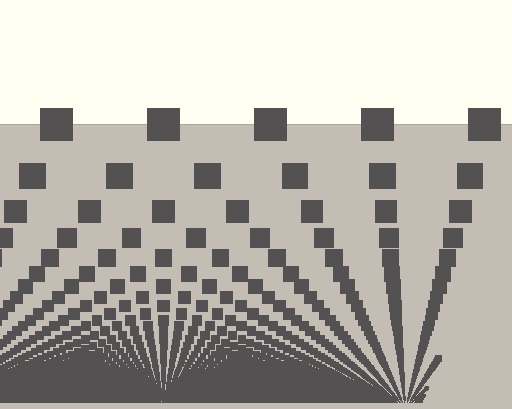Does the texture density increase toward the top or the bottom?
Density increases toward the bottom.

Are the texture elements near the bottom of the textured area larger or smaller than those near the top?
Smaller. The gradient is inverted — elements near the bottom are smaller and denser.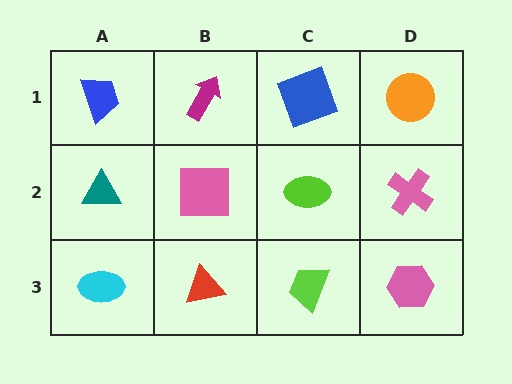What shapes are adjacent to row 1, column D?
A pink cross (row 2, column D), a blue square (row 1, column C).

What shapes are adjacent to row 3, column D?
A pink cross (row 2, column D), a lime trapezoid (row 3, column C).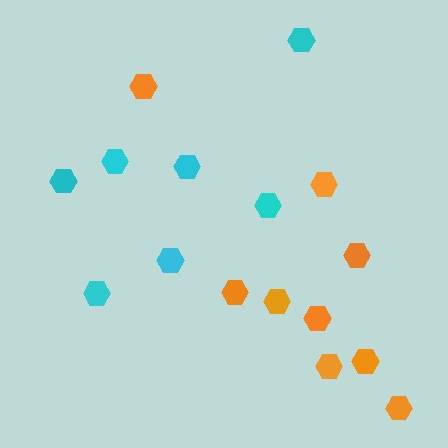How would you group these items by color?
There are 2 groups: one group of orange hexagons (9) and one group of cyan hexagons (7).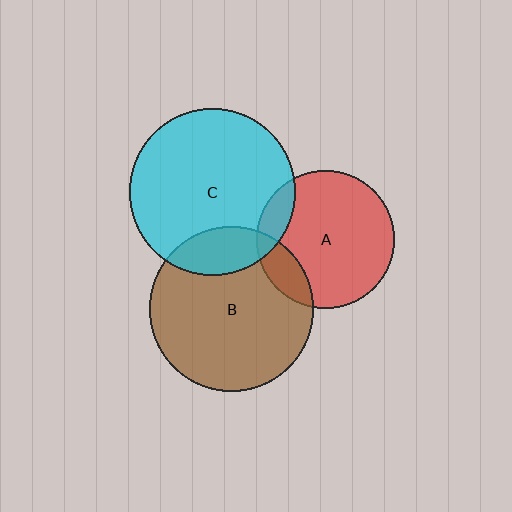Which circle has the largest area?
Circle C (cyan).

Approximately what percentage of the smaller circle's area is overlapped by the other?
Approximately 10%.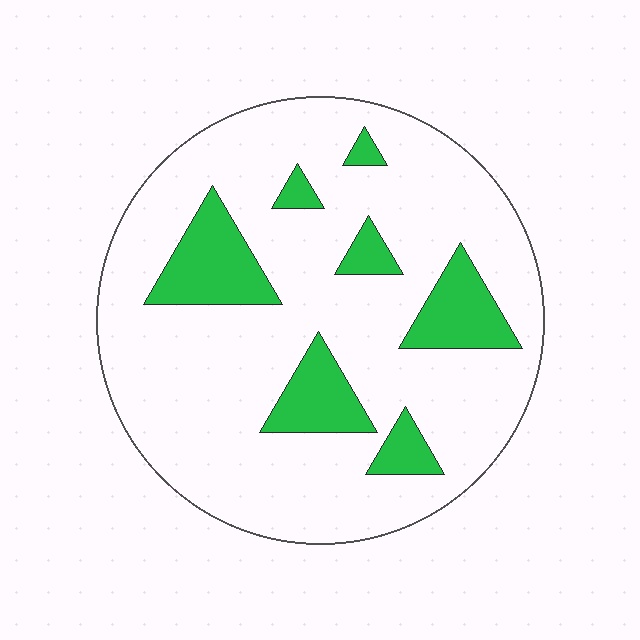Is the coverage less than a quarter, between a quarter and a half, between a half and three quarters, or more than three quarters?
Less than a quarter.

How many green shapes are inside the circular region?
7.